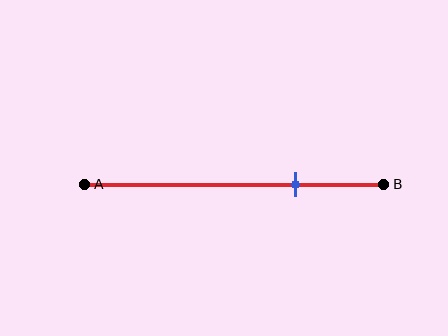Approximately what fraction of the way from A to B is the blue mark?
The blue mark is approximately 70% of the way from A to B.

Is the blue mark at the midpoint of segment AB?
No, the mark is at about 70% from A, not at the 50% midpoint.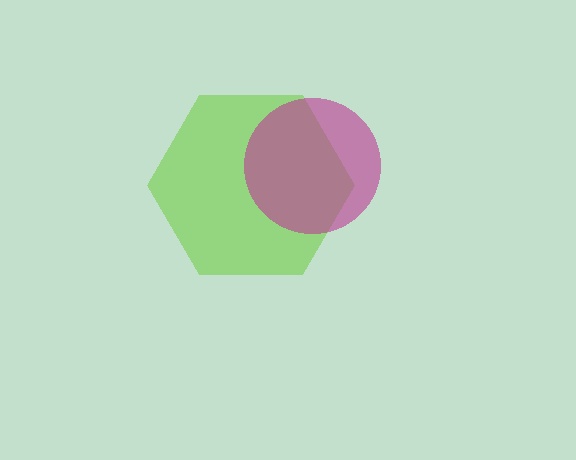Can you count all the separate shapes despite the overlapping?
Yes, there are 2 separate shapes.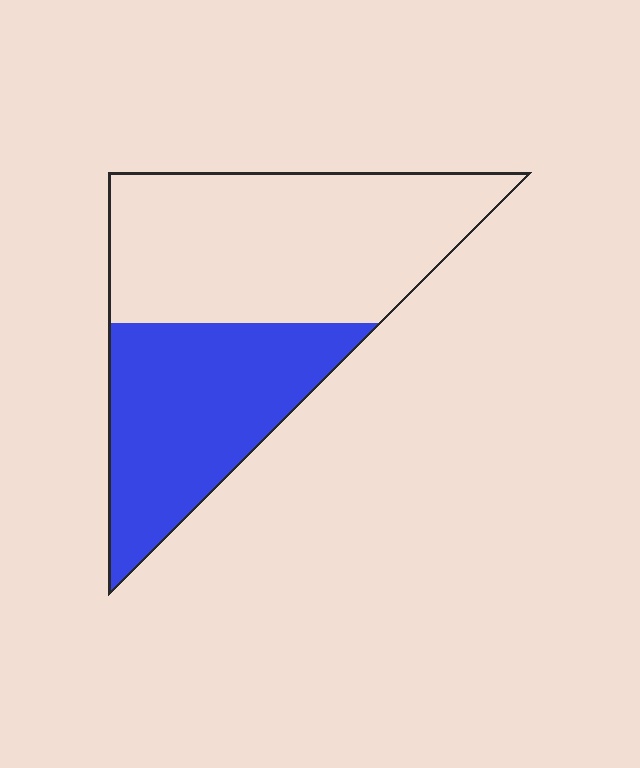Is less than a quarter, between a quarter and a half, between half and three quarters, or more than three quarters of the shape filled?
Between a quarter and a half.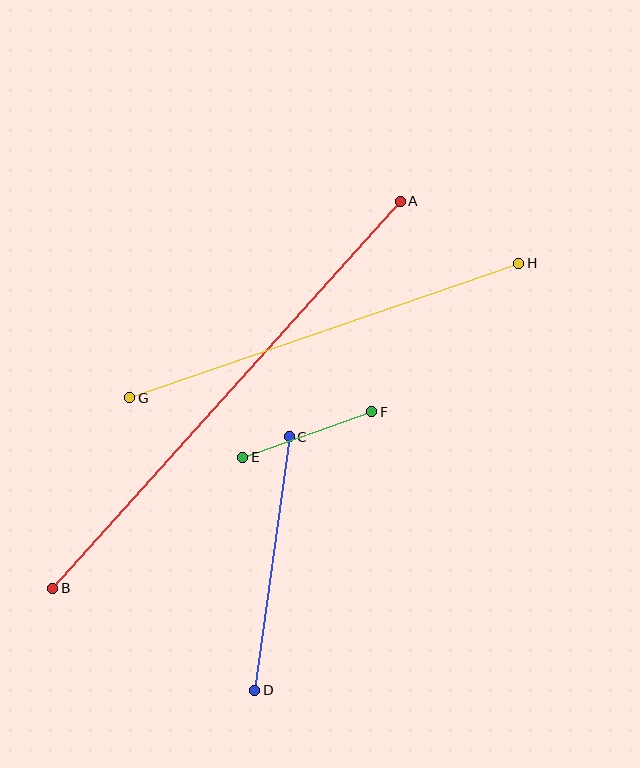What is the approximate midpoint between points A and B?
The midpoint is at approximately (227, 395) pixels.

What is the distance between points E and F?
The distance is approximately 136 pixels.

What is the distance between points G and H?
The distance is approximately 412 pixels.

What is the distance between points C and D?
The distance is approximately 256 pixels.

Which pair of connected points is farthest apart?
Points A and B are farthest apart.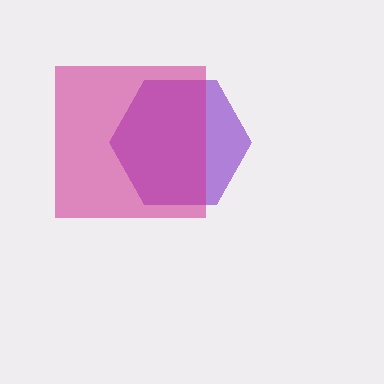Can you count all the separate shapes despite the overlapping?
Yes, there are 2 separate shapes.